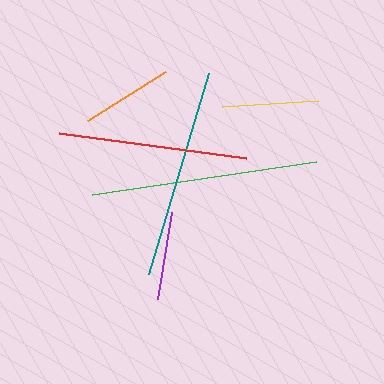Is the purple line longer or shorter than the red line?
The red line is longer than the purple line.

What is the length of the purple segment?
The purple segment is approximately 88 pixels long.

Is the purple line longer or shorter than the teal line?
The teal line is longer than the purple line.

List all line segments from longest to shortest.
From longest to shortest: green, teal, red, yellow, orange, purple.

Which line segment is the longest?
The green line is the longest at approximately 226 pixels.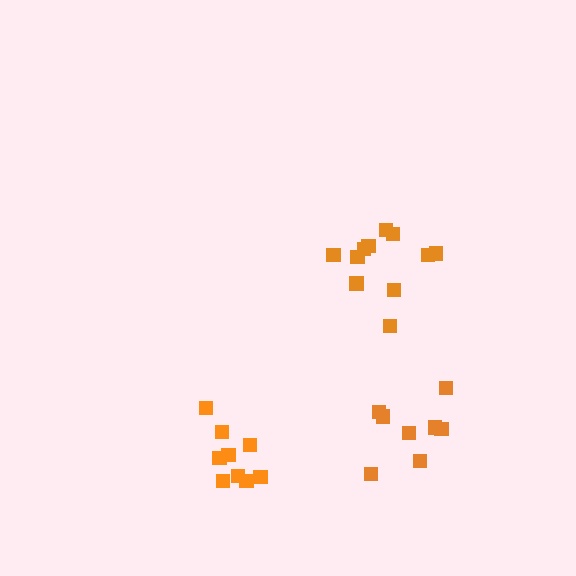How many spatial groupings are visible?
There are 3 spatial groupings.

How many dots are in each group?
Group 1: 8 dots, Group 2: 9 dots, Group 3: 11 dots (28 total).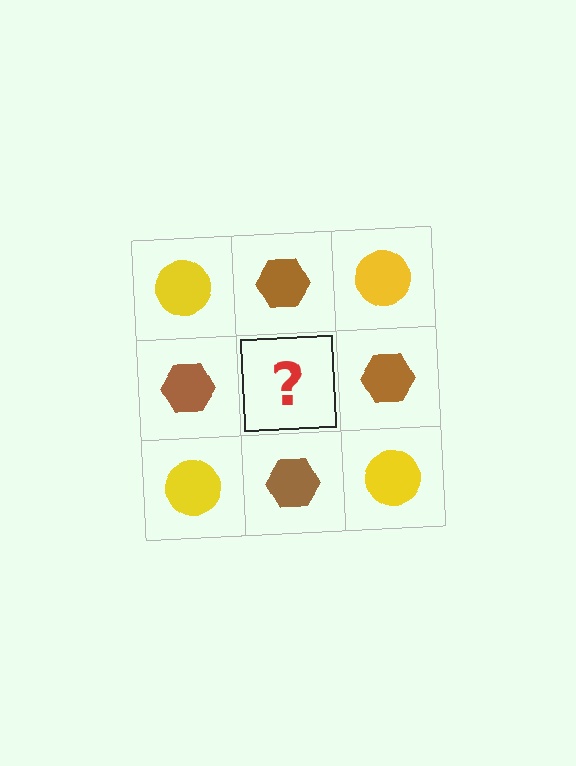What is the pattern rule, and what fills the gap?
The rule is that it alternates yellow circle and brown hexagon in a checkerboard pattern. The gap should be filled with a yellow circle.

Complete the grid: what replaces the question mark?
The question mark should be replaced with a yellow circle.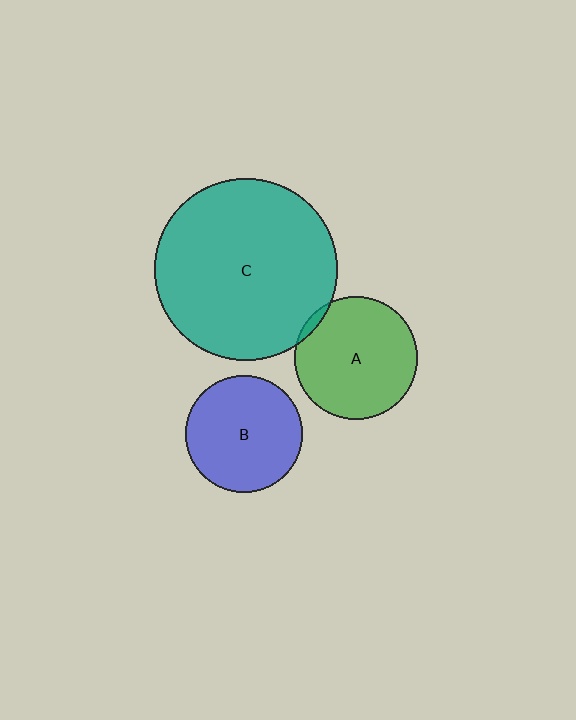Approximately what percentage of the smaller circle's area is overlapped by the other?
Approximately 5%.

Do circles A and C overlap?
Yes.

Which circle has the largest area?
Circle C (teal).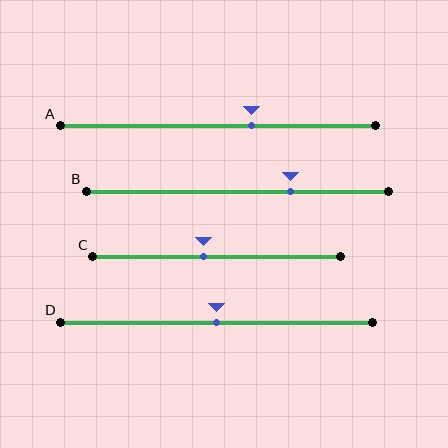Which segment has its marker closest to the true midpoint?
Segment D has its marker closest to the true midpoint.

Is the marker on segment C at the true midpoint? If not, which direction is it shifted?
No, the marker on segment C is shifted to the left by about 5% of the segment length.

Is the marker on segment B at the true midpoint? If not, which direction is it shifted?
No, the marker on segment B is shifted to the right by about 18% of the segment length.